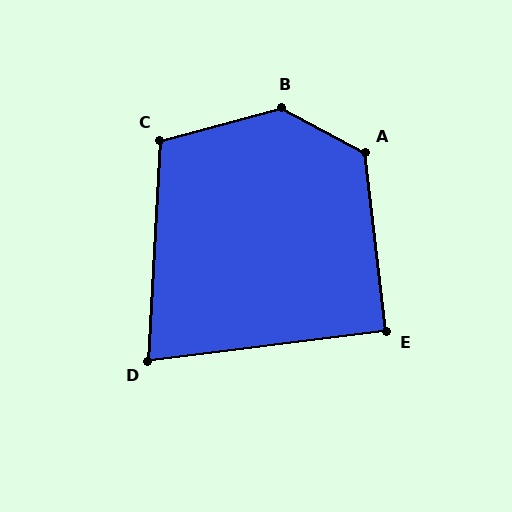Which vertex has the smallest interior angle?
D, at approximately 80 degrees.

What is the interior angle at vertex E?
Approximately 90 degrees (approximately right).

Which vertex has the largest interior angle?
B, at approximately 137 degrees.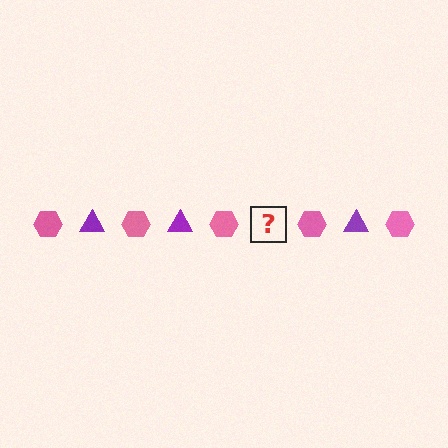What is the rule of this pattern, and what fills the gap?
The rule is that the pattern alternates between pink hexagon and purple triangle. The gap should be filled with a purple triangle.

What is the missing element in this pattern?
The missing element is a purple triangle.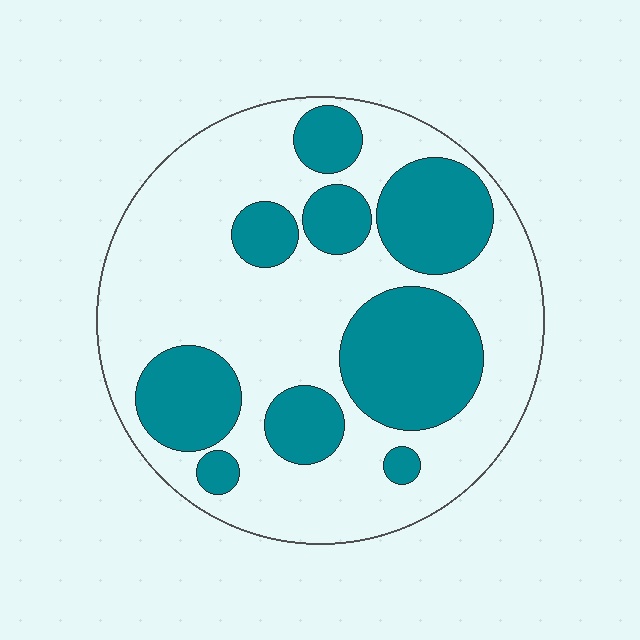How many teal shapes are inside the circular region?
9.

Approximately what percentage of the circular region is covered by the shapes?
Approximately 35%.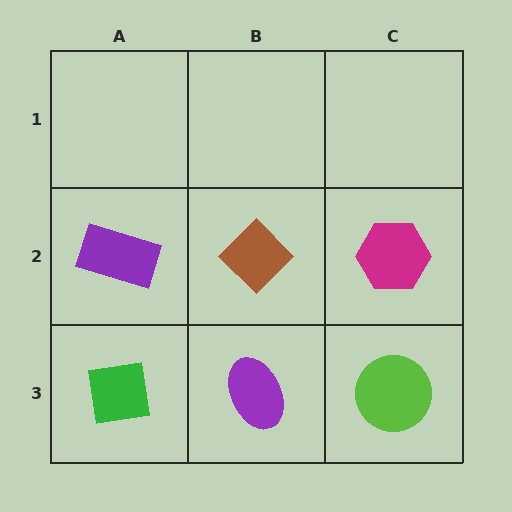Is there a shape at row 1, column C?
No, that cell is empty.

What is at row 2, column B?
A brown diamond.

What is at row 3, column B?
A purple ellipse.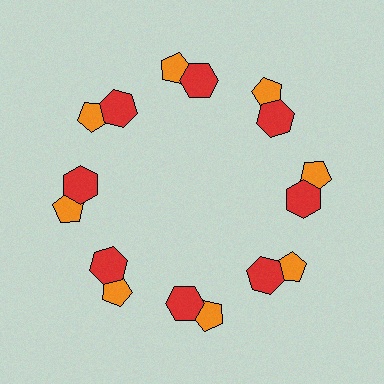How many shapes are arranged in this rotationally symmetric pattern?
There are 16 shapes, arranged in 8 groups of 2.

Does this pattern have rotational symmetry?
Yes, this pattern has 8-fold rotational symmetry. It looks the same after rotating 45 degrees around the center.